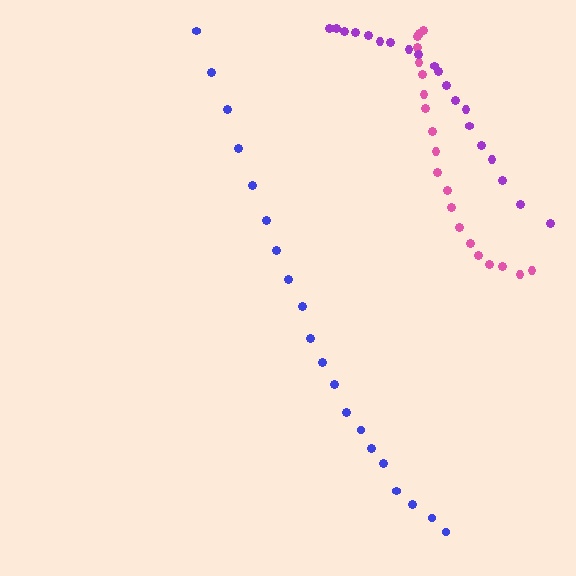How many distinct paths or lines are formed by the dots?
There are 3 distinct paths.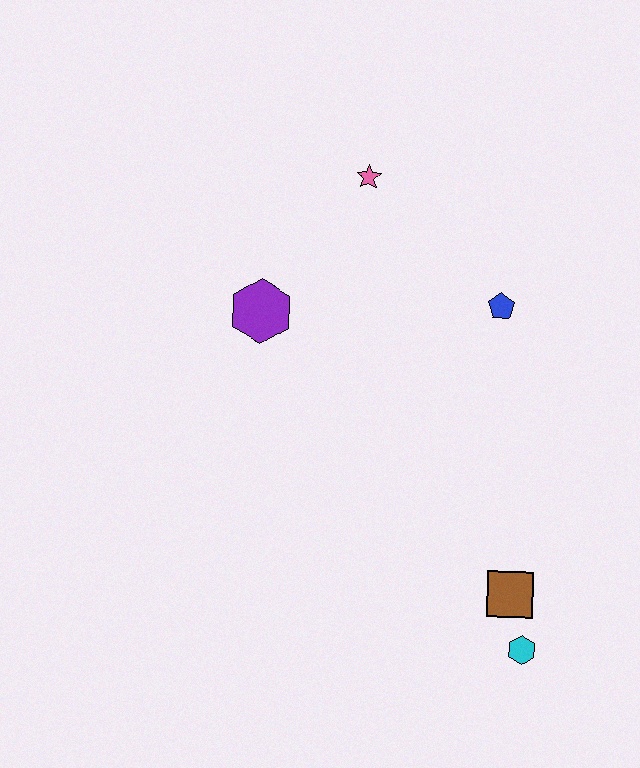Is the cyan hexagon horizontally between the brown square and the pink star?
No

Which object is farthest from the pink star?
The cyan hexagon is farthest from the pink star.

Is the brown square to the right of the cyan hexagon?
No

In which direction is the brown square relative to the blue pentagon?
The brown square is below the blue pentagon.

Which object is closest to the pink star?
The purple hexagon is closest to the pink star.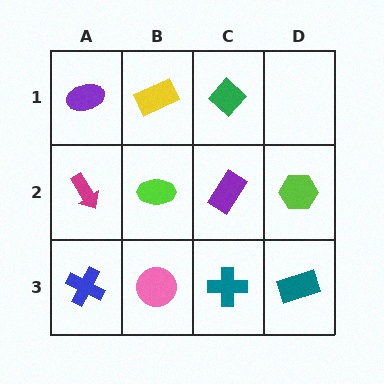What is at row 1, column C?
A green diamond.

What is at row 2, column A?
A magenta arrow.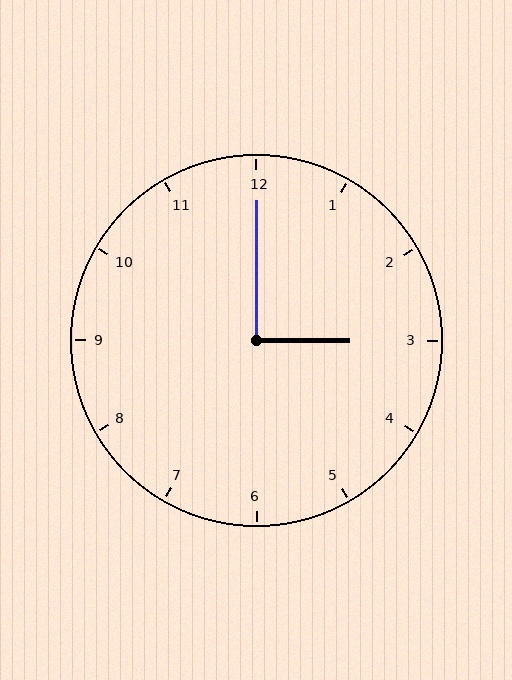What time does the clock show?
3:00.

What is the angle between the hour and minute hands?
Approximately 90 degrees.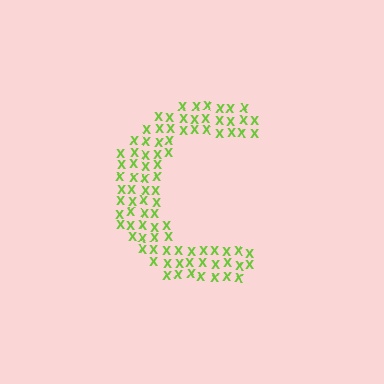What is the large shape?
The large shape is the letter C.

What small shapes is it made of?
It is made of small letter X's.